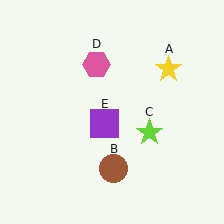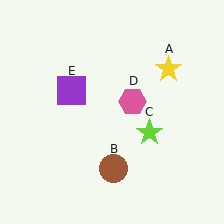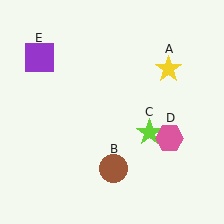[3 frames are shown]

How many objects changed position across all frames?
2 objects changed position: pink hexagon (object D), purple square (object E).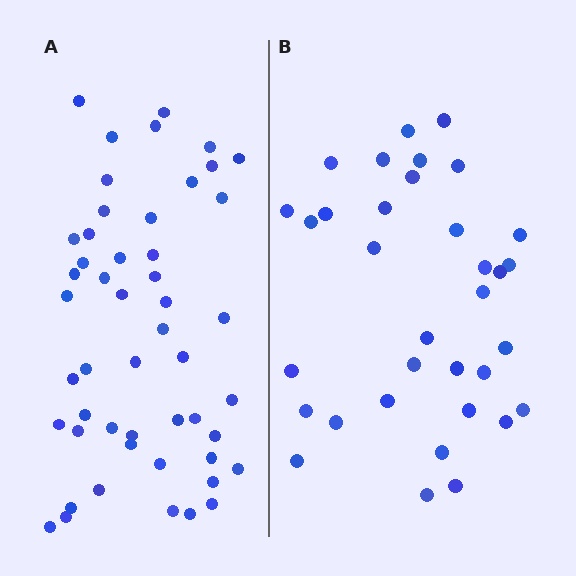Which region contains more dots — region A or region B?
Region A (the left region) has more dots.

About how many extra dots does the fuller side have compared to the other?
Region A has approximately 15 more dots than region B.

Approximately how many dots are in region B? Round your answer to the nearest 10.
About 30 dots. (The exact count is 34, which rounds to 30.)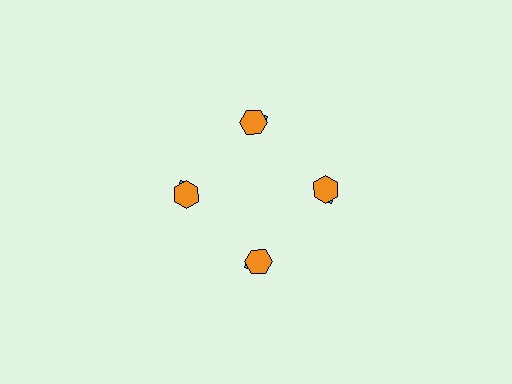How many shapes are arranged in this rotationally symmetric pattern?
There are 8 shapes, arranged in 4 groups of 2.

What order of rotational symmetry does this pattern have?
This pattern has 4-fold rotational symmetry.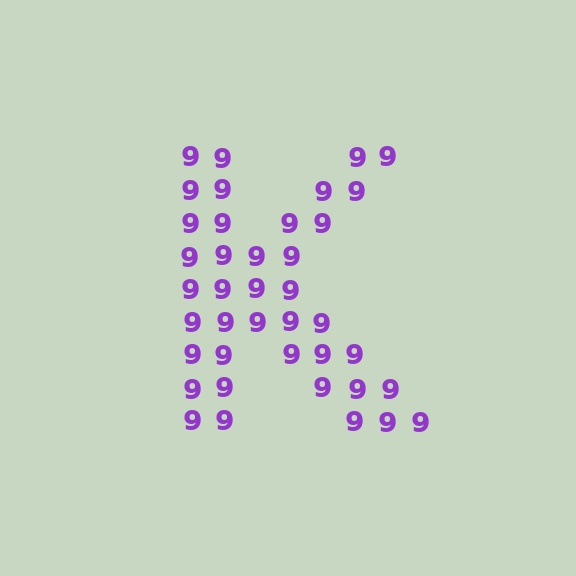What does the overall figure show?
The overall figure shows the letter K.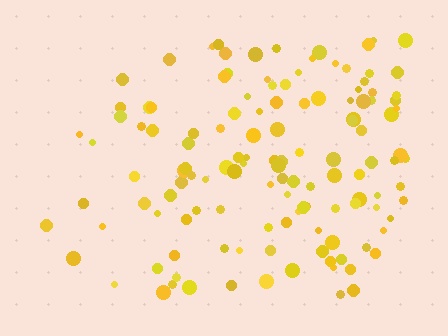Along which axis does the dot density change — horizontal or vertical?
Horizontal.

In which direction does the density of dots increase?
From left to right, with the right side densest.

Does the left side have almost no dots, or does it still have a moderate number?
Still a moderate number, just noticeably fewer than the right.